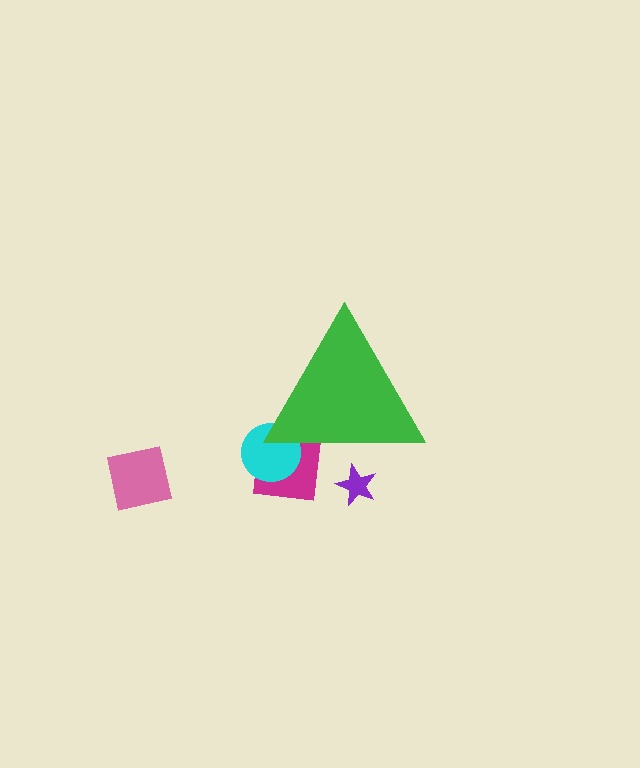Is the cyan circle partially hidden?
Yes, the cyan circle is partially hidden behind the green triangle.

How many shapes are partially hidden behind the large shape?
3 shapes are partially hidden.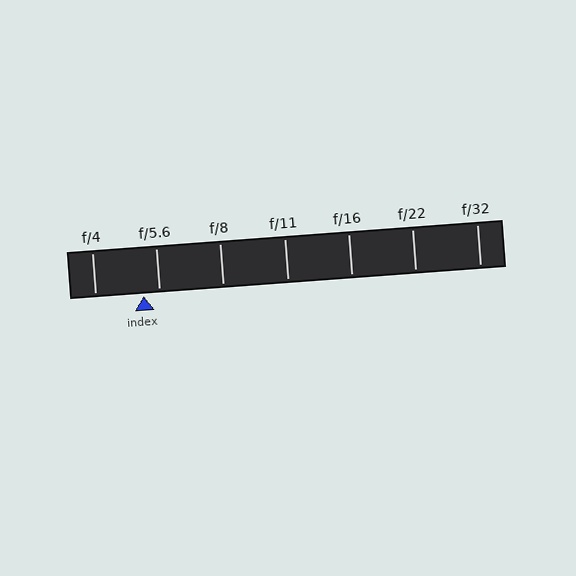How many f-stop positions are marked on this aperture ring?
There are 7 f-stop positions marked.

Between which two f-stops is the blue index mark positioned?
The index mark is between f/4 and f/5.6.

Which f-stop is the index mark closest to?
The index mark is closest to f/5.6.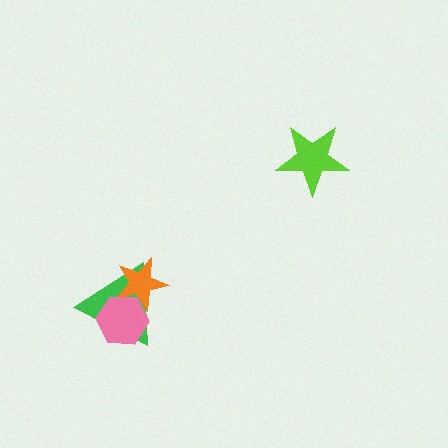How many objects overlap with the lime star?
0 objects overlap with the lime star.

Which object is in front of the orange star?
The pink hexagon is in front of the orange star.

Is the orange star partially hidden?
Yes, it is partially covered by another shape.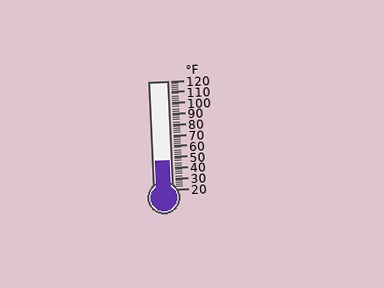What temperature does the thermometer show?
The thermometer shows approximately 46°F.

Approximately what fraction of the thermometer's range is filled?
The thermometer is filled to approximately 25% of its range.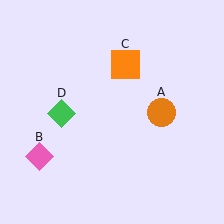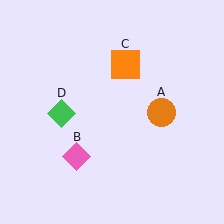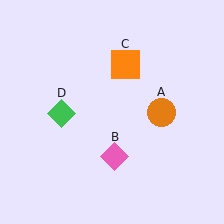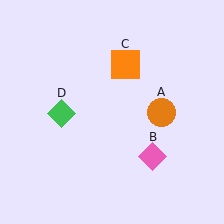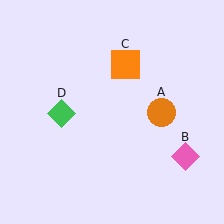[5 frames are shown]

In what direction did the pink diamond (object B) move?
The pink diamond (object B) moved right.